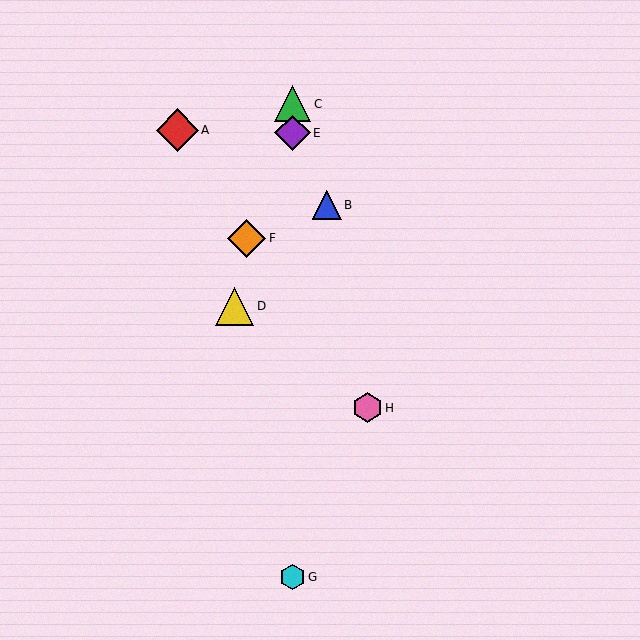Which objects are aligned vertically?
Objects C, E, G are aligned vertically.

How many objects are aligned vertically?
3 objects (C, E, G) are aligned vertically.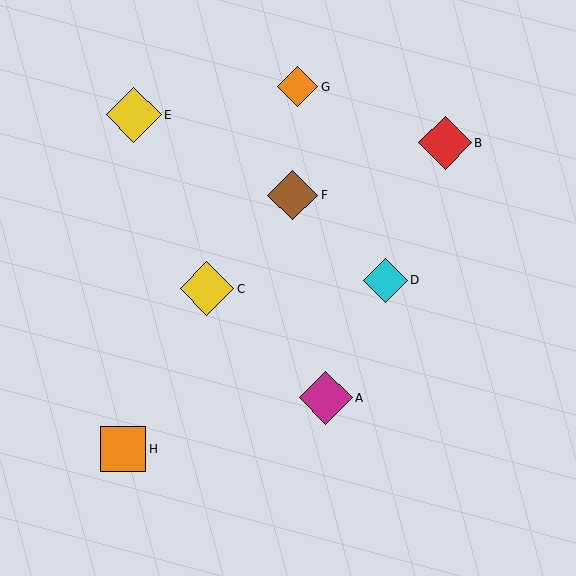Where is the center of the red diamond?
The center of the red diamond is at (445, 143).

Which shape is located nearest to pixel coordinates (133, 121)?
The yellow diamond (labeled E) at (134, 115) is nearest to that location.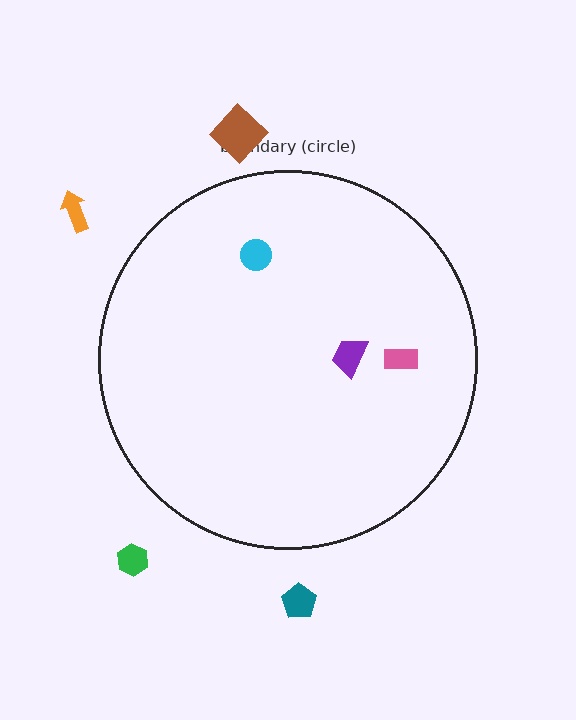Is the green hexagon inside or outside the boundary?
Outside.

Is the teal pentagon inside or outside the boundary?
Outside.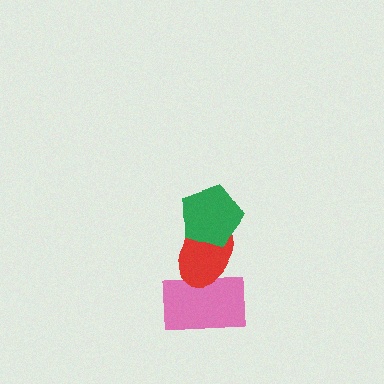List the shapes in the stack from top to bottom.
From top to bottom: the green pentagon, the red ellipse, the pink rectangle.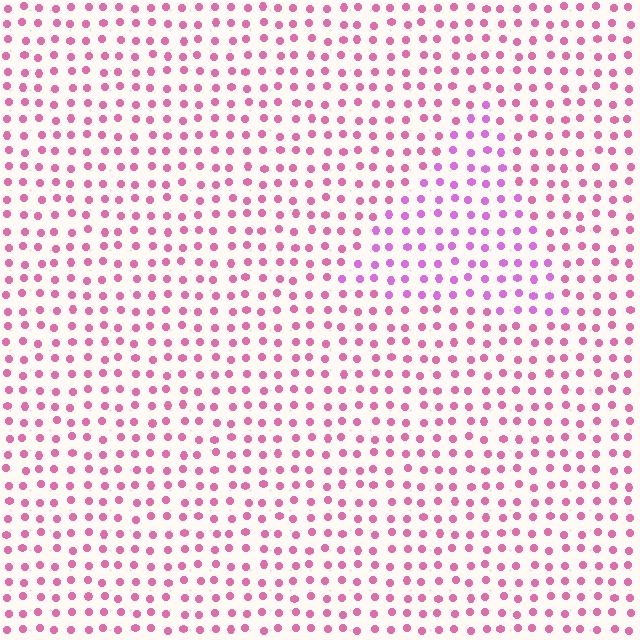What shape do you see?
I see a triangle.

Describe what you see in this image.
The image is filled with small pink elements in a uniform arrangement. A triangle-shaped region is visible where the elements are tinted to a slightly different hue, forming a subtle color boundary.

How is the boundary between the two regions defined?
The boundary is defined purely by a slight shift in hue (about 31 degrees). Spacing, size, and orientation are identical on both sides.